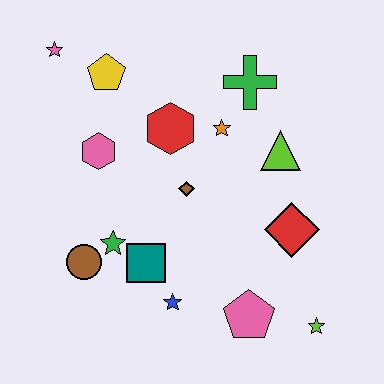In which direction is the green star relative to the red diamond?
The green star is to the left of the red diamond.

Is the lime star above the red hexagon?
No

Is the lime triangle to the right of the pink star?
Yes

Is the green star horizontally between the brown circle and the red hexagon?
Yes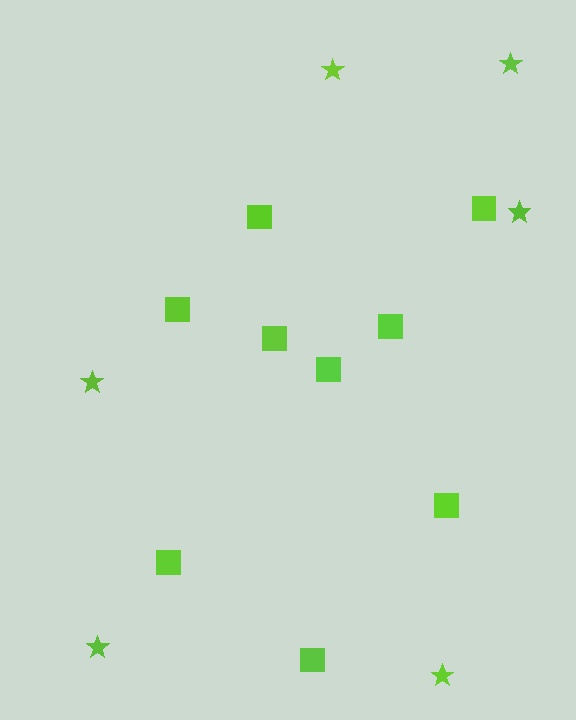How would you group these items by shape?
There are 2 groups: one group of squares (9) and one group of stars (6).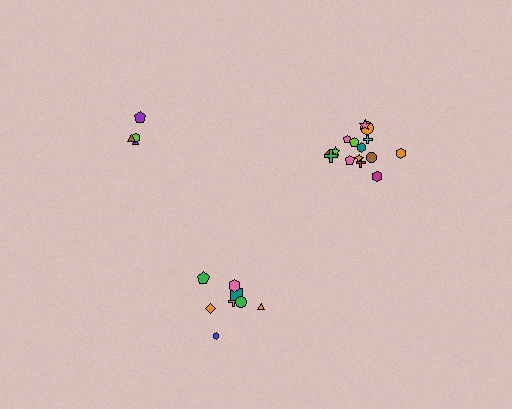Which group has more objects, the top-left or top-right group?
The top-right group.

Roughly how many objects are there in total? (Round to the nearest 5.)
Roughly 25 objects in total.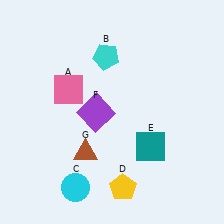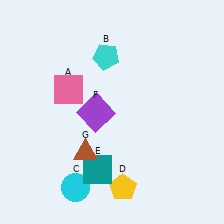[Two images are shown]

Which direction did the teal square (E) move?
The teal square (E) moved left.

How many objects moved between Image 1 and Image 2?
1 object moved between the two images.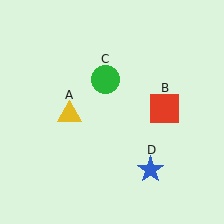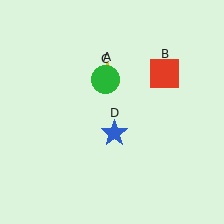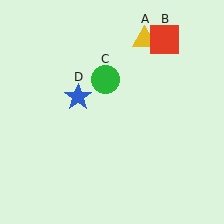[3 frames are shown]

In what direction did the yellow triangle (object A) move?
The yellow triangle (object A) moved up and to the right.